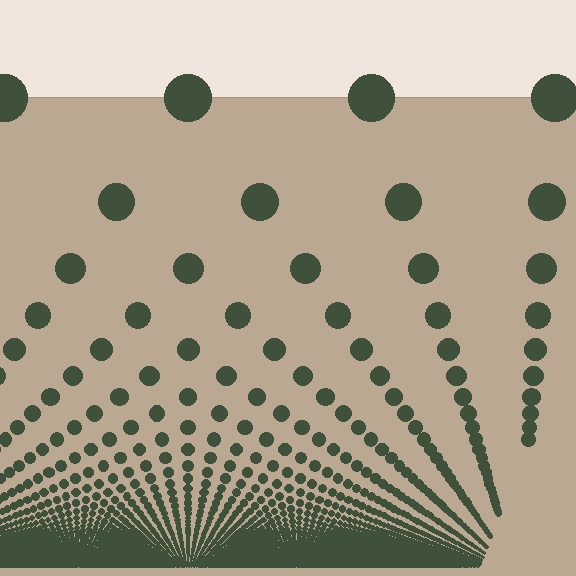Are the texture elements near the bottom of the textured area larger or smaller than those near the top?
Smaller. The gradient is inverted — elements near the bottom are smaller and denser.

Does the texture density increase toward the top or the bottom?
Density increases toward the bottom.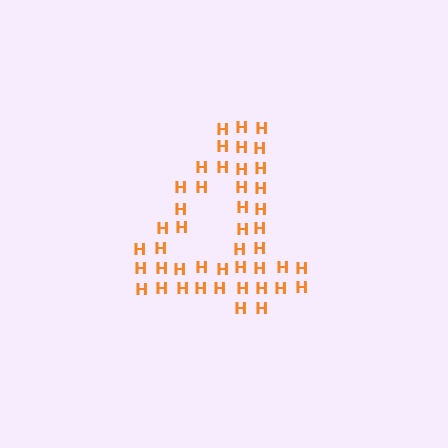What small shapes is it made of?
It is made of small letter H's.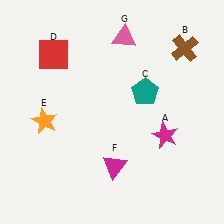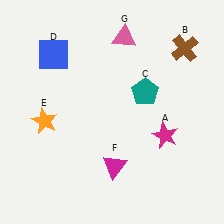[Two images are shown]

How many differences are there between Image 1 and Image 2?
There is 1 difference between the two images.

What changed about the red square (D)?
In Image 1, D is red. In Image 2, it changed to blue.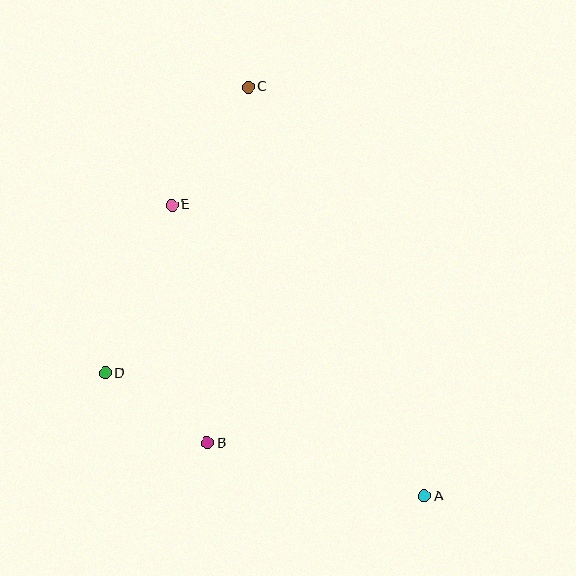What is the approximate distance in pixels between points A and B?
The distance between A and B is approximately 223 pixels.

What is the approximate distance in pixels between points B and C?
The distance between B and C is approximately 358 pixels.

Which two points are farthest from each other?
Points A and C are farthest from each other.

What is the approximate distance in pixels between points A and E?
The distance between A and E is approximately 385 pixels.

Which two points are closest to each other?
Points B and D are closest to each other.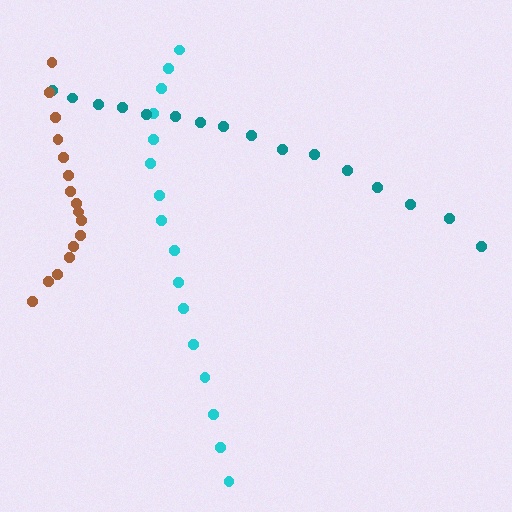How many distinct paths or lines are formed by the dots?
There are 3 distinct paths.